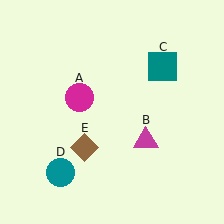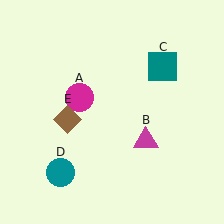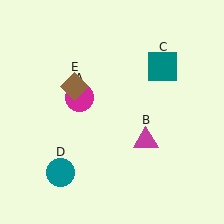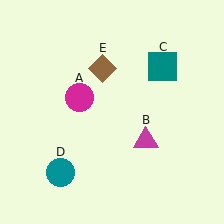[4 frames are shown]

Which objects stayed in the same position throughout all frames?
Magenta circle (object A) and magenta triangle (object B) and teal square (object C) and teal circle (object D) remained stationary.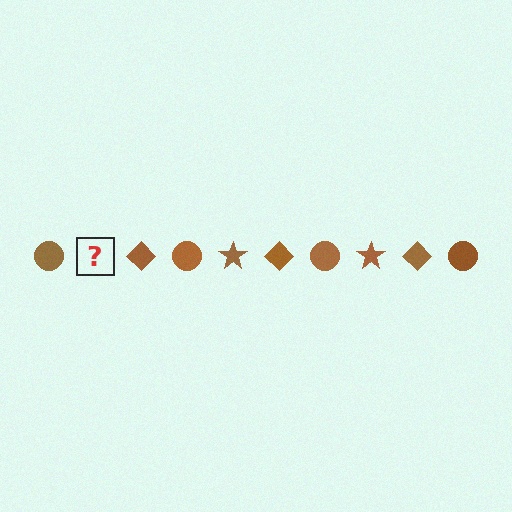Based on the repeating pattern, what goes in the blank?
The blank should be a brown star.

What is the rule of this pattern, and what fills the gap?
The rule is that the pattern cycles through circle, star, diamond shapes in brown. The gap should be filled with a brown star.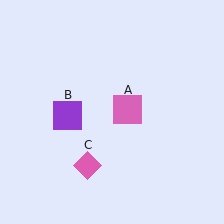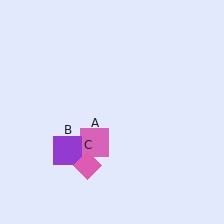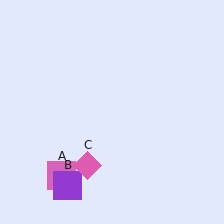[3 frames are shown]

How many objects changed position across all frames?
2 objects changed position: pink square (object A), purple square (object B).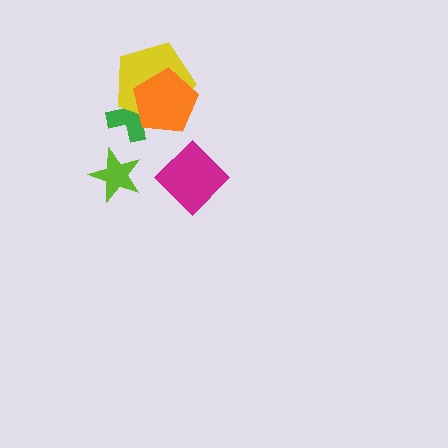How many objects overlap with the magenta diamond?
0 objects overlap with the magenta diamond.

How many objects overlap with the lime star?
0 objects overlap with the lime star.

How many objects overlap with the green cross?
2 objects overlap with the green cross.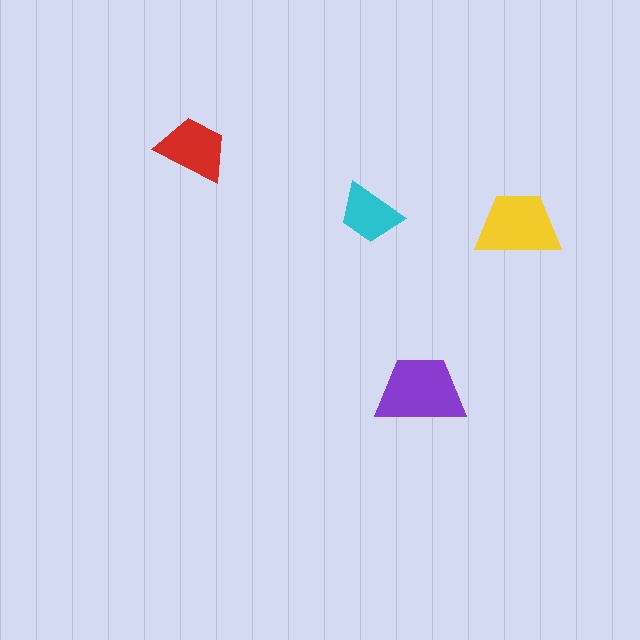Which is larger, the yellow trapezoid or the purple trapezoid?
The purple one.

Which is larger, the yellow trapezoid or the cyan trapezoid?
The yellow one.